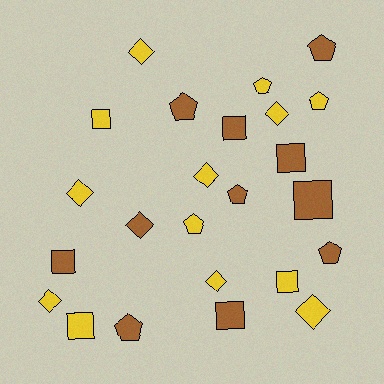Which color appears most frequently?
Yellow, with 13 objects.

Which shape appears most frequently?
Diamond, with 8 objects.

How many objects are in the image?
There are 24 objects.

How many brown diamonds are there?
There is 1 brown diamond.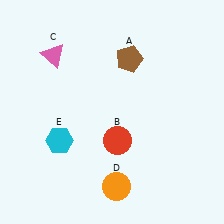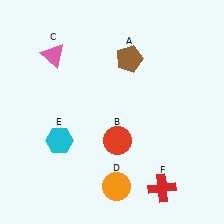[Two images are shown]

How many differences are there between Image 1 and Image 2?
There is 1 difference between the two images.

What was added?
A red cross (F) was added in Image 2.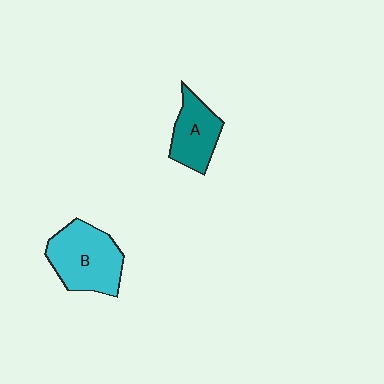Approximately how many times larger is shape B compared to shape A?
Approximately 1.4 times.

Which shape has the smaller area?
Shape A (teal).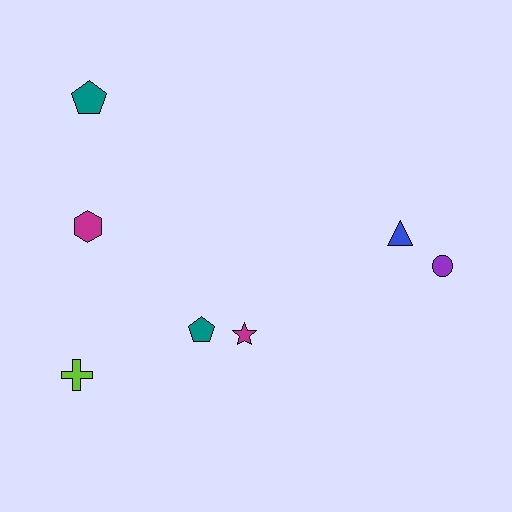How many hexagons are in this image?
There is 1 hexagon.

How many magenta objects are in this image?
There are 2 magenta objects.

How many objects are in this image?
There are 7 objects.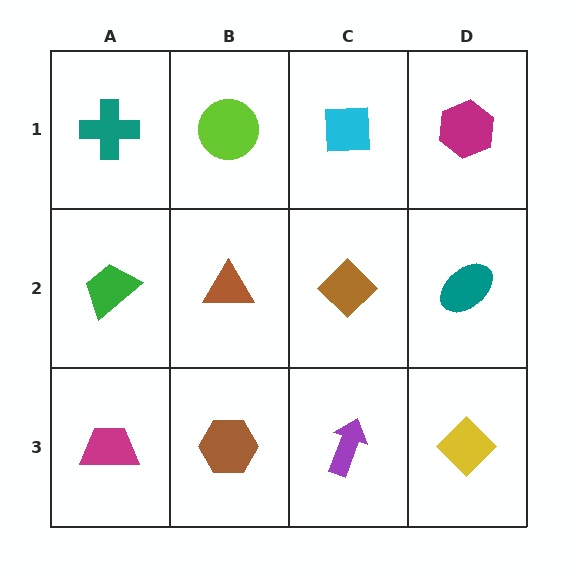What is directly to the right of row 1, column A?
A lime circle.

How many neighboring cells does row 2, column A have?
3.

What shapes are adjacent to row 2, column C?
A cyan square (row 1, column C), a purple arrow (row 3, column C), a brown triangle (row 2, column B), a teal ellipse (row 2, column D).